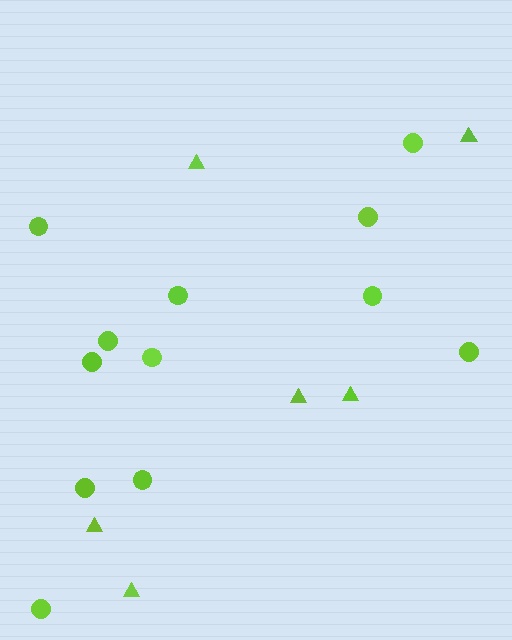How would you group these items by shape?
There are 2 groups: one group of triangles (6) and one group of circles (12).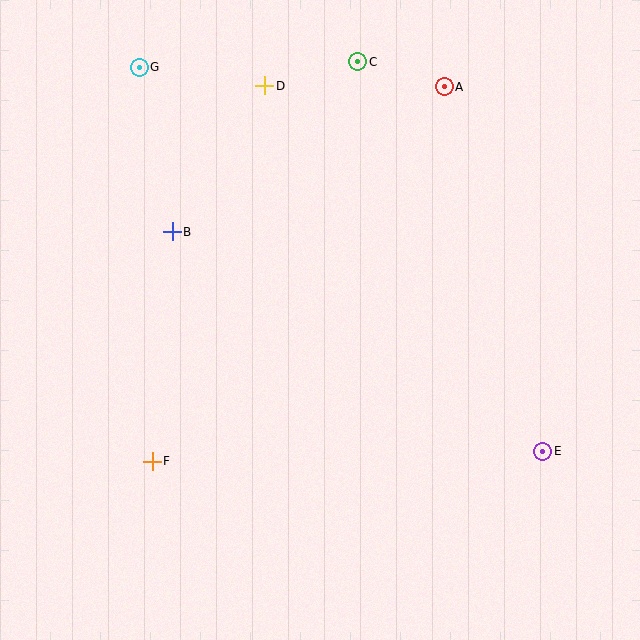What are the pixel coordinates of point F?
Point F is at (152, 461).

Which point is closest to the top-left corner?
Point G is closest to the top-left corner.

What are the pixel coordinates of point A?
Point A is at (444, 87).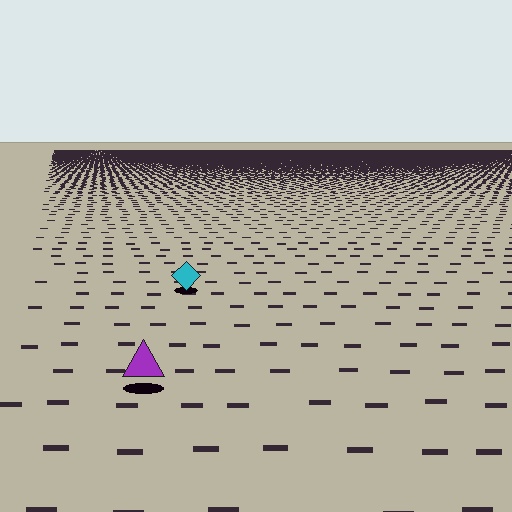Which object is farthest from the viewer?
The cyan diamond is farthest from the viewer. It appears smaller and the ground texture around it is denser.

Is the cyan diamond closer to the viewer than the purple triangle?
No. The purple triangle is closer — you can tell from the texture gradient: the ground texture is coarser near it.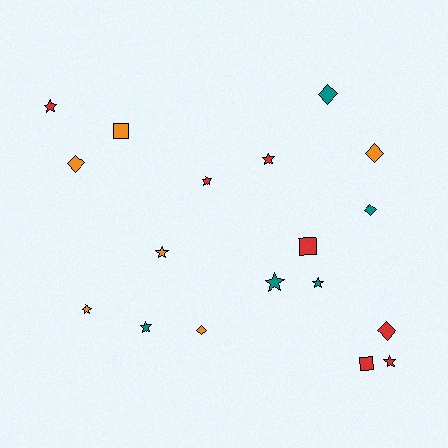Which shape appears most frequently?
Star, with 9 objects.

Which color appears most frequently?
Red, with 7 objects.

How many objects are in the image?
There are 18 objects.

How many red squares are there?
There are 2 red squares.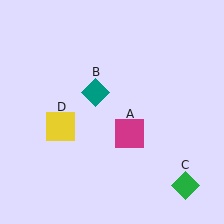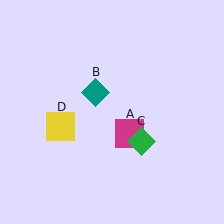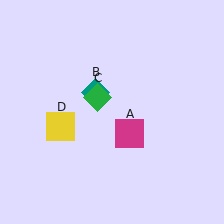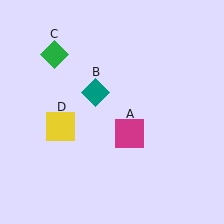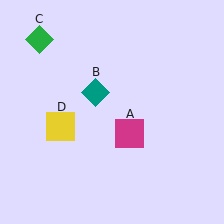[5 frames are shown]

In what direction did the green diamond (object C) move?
The green diamond (object C) moved up and to the left.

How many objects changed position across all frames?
1 object changed position: green diamond (object C).